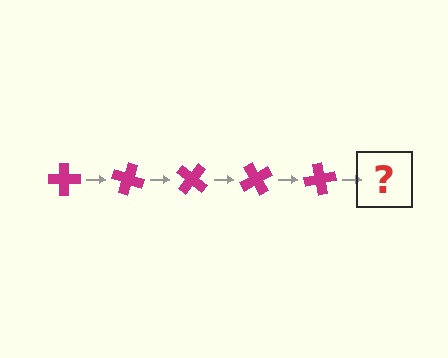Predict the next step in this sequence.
The next step is a magenta cross rotated 100 degrees.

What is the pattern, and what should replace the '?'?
The pattern is that the cross rotates 20 degrees each step. The '?' should be a magenta cross rotated 100 degrees.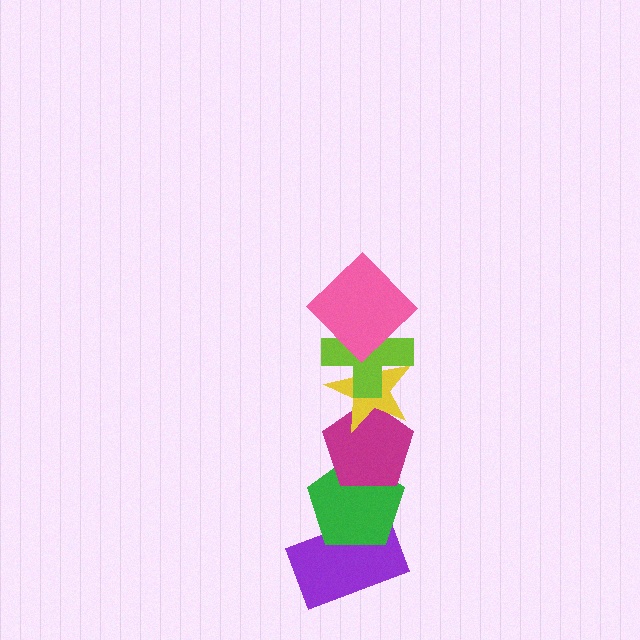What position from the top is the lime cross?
The lime cross is 2nd from the top.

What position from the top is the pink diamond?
The pink diamond is 1st from the top.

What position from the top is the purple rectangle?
The purple rectangle is 6th from the top.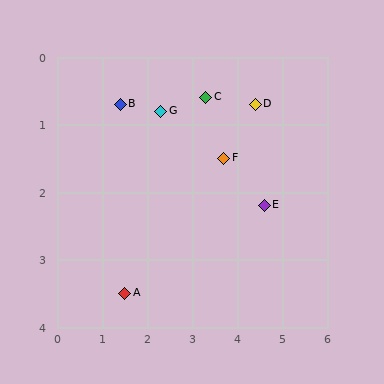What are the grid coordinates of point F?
Point F is at approximately (3.7, 1.5).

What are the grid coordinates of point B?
Point B is at approximately (1.4, 0.7).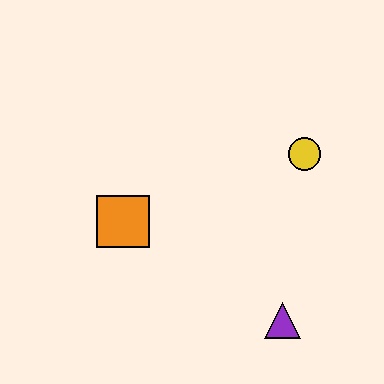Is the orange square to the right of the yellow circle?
No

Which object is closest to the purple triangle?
The yellow circle is closest to the purple triangle.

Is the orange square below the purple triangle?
No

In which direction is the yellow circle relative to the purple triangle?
The yellow circle is above the purple triangle.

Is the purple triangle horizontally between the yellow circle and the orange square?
Yes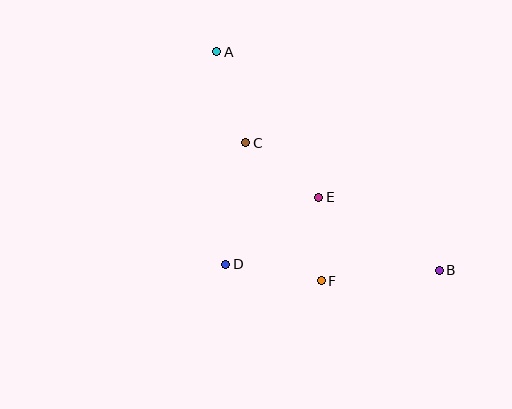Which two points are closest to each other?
Points E and F are closest to each other.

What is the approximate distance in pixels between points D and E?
The distance between D and E is approximately 115 pixels.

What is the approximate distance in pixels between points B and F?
The distance between B and F is approximately 119 pixels.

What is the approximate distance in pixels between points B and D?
The distance between B and D is approximately 214 pixels.